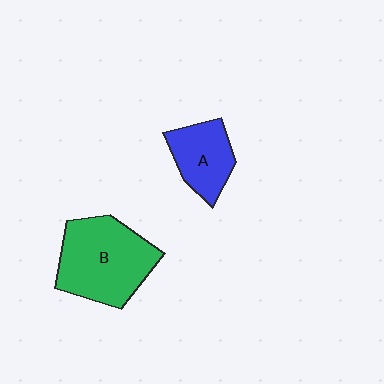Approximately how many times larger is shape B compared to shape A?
Approximately 1.8 times.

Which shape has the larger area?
Shape B (green).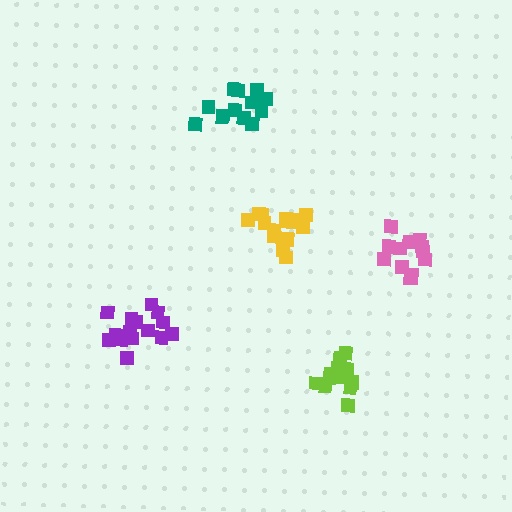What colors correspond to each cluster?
The clusters are colored: yellow, lime, pink, purple, teal.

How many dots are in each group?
Group 1: 16 dots, Group 2: 14 dots, Group 3: 14 dots, Group 4: 15 dots, Group 5: 14 dots (73 total).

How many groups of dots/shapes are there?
There are 5 groups.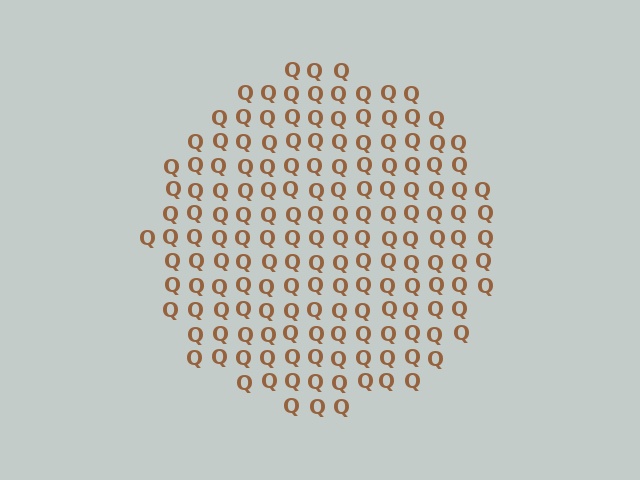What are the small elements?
The small elements are letter Q's.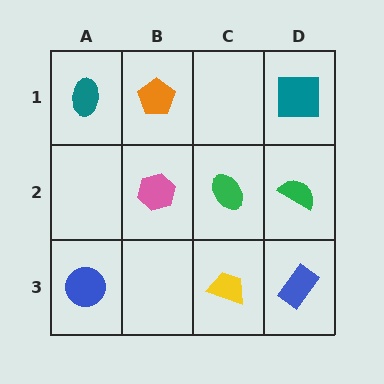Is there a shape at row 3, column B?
No, that cell is empty.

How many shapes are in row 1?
3 shapes.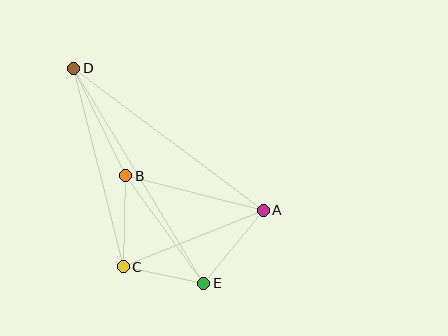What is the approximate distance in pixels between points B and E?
The distance between B and E is approximately 133 pixels.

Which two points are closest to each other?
Points C and E are closest to each other.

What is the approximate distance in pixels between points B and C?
The distance between B and C is approximately 91 pixels.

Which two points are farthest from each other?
Points D and E are farthest from each other.